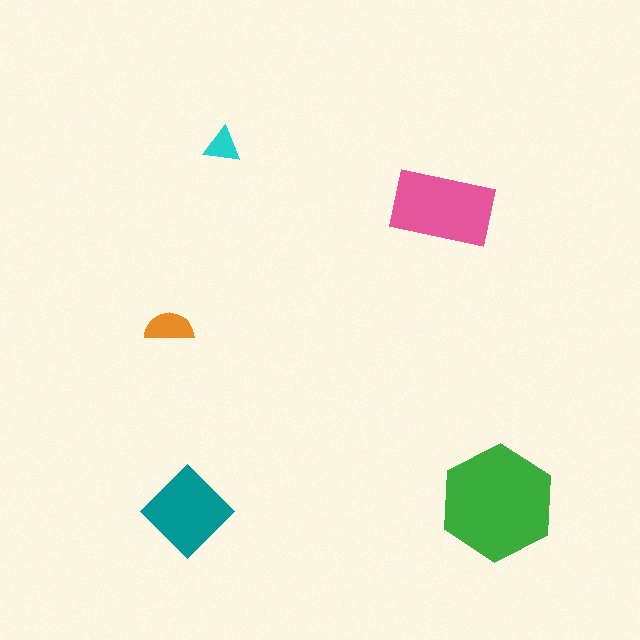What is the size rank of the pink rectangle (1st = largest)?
2nd.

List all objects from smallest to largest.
The cyan triangle, the orange semicircle, the teal diamond, the pink rectangle, the green hexagon.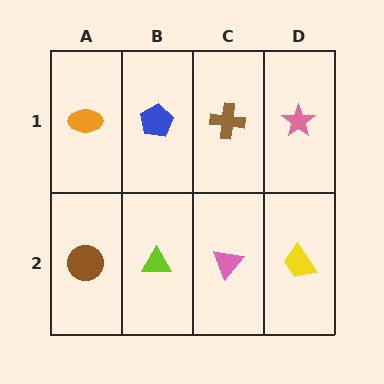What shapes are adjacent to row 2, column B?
A blue pentagon (row 1, column B), a brown circle (row 2, column A), a pink triangle (row 2, column C).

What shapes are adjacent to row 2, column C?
A brown cross (row 1, column C), a lime triangle (row 2, column B), a yellow trapezoid (row 2, column D).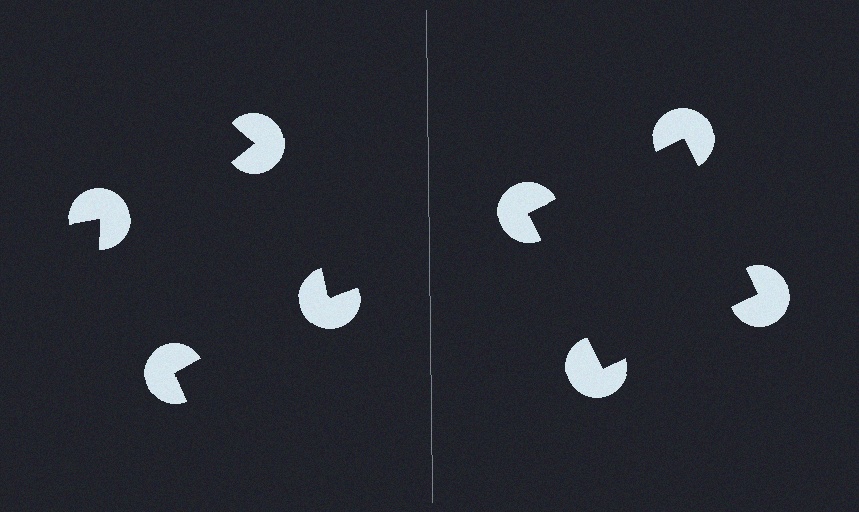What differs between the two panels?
The pac-man discs are positioned identically on both sides; only the wedge orientations differ. On the right they align to a square; on the left they are misaligned.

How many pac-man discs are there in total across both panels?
8 — 4 on each side.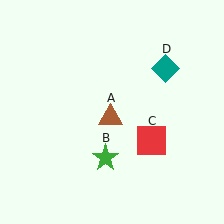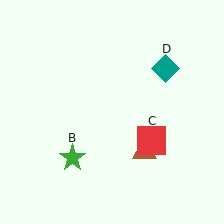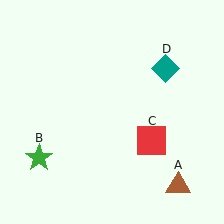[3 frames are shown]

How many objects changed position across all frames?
2 objects changed position: brown triangle (object A), green star (object B).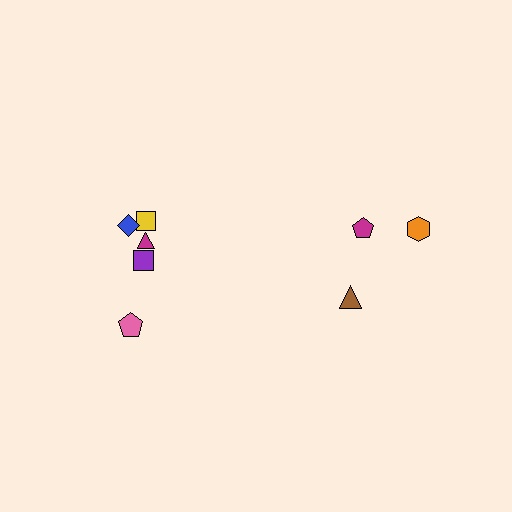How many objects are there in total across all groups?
There are 8 objects.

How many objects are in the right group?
There are 3 objects.